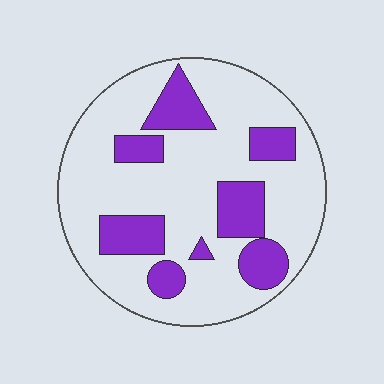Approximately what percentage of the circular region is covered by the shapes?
Approximately 25%.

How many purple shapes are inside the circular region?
8.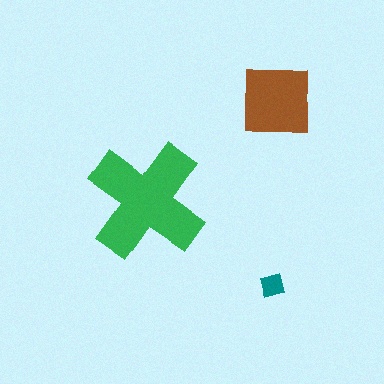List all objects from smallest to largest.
The teal square, the brown square, the green cross.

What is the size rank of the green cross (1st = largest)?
1st.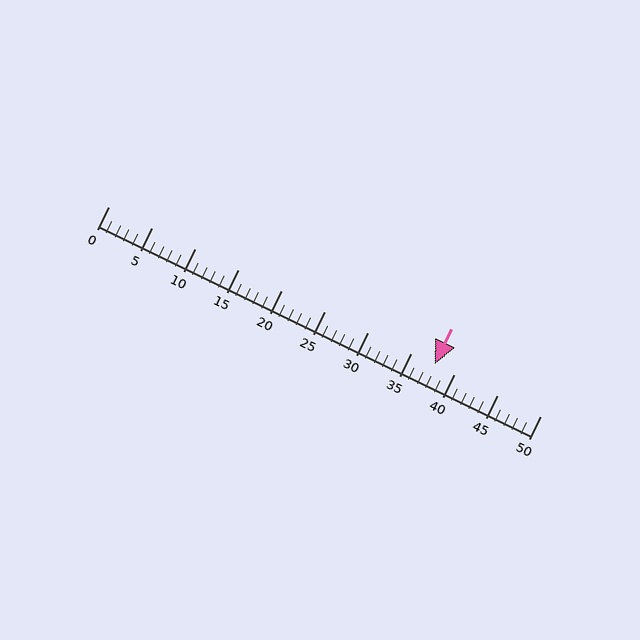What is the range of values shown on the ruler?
The ruler shows values from 0 to 50.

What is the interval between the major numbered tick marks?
The major tick marks are spaced 5 units apart.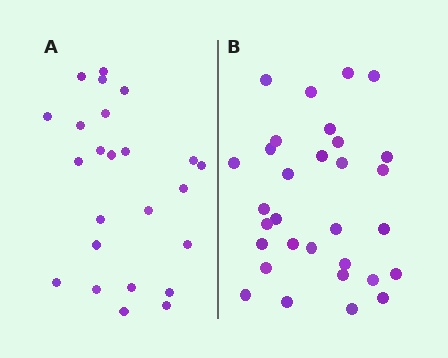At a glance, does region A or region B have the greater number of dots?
Region B (the right region) has more dots.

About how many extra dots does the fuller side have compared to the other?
Region B has roughly 8 or so more dots than region A.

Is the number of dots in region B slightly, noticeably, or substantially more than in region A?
Region B has noticeably more, but not dramatically so. The ratio is roughly 1.3 to 1.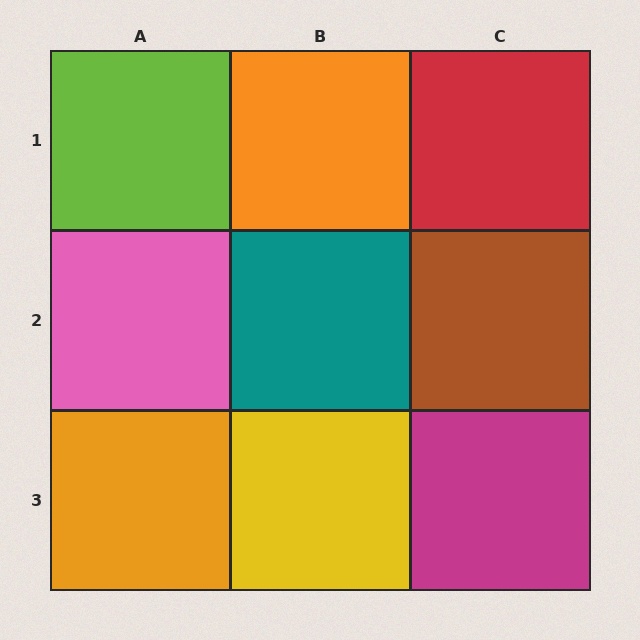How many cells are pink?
1 cell is pink.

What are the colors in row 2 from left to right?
Pink, teal, brown.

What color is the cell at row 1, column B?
Orange.